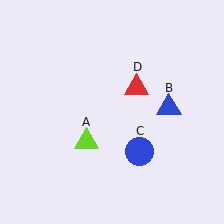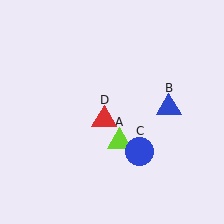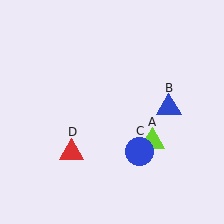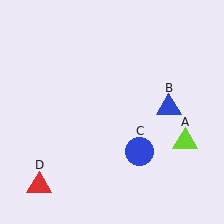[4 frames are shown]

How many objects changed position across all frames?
2 objects changed position: lime triangle (object A), red triangle (object D).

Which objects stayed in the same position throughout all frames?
Blue triangle (object B) and blue circle (object C) remained stationary.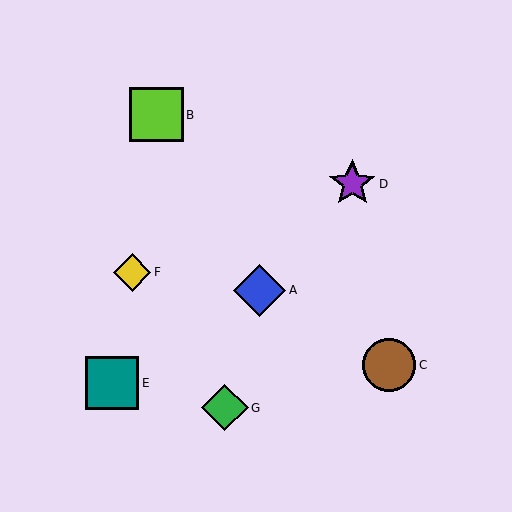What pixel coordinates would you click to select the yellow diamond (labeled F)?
Click at (132, 272) to select the yellow diamond F.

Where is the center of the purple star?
The center of the purple star is at (352, 184).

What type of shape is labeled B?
Shape B is a lime square.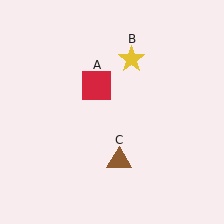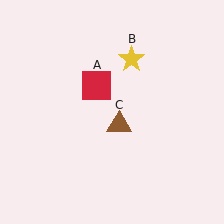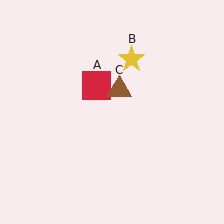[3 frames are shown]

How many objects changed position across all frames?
1 object changed position: brown triangle (object C).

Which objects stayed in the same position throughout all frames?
Red square (object A) and yellow star (object B) remained stationary.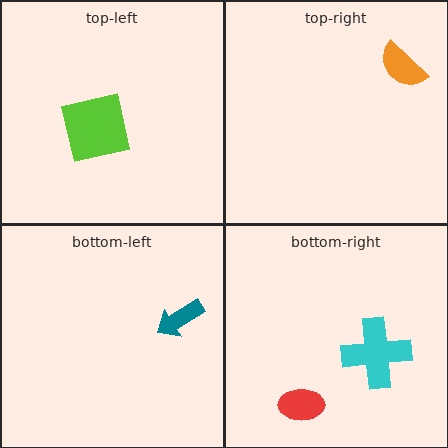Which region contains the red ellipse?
The bottom-right region.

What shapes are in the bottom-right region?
The cyan cross, the red ellipse.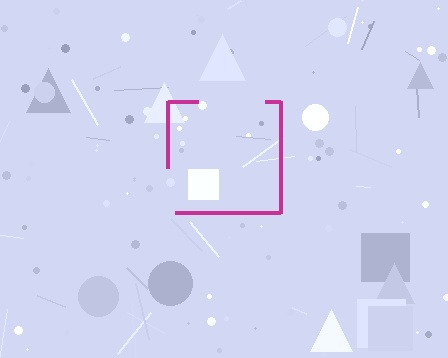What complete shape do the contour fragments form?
The contour fragments form a square.